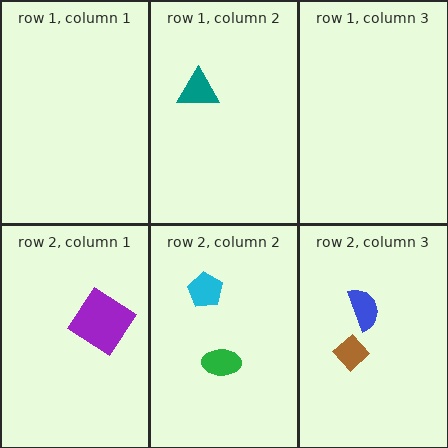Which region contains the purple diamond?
The row 2, column 1 region.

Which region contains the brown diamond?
The row 2, column 3 region.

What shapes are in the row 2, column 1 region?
The purple diamond.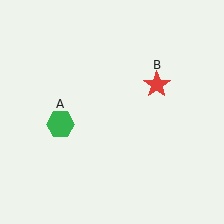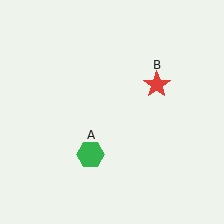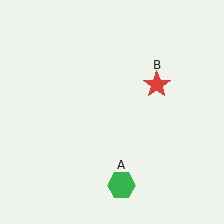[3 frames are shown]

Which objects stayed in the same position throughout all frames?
Red star (object B) remained stationary.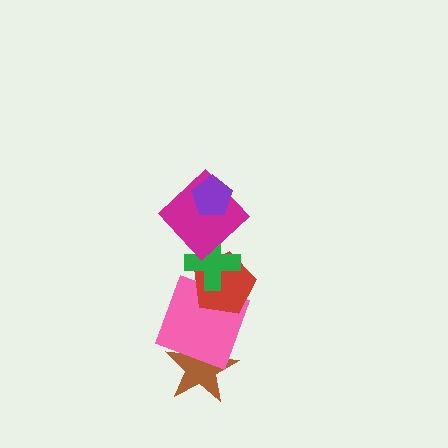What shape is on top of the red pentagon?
The green cross is on top of the red pentagon.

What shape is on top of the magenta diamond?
The purple pentagon is on top of the magenta diamond.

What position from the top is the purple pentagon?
The purple pentagon is 1st from the top.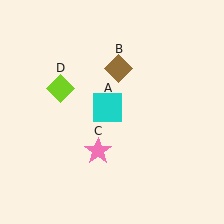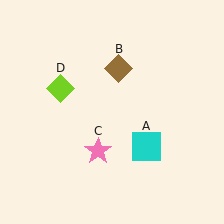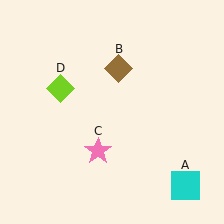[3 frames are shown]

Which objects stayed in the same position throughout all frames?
Brown diamond (object B) and pink star (object C) and lime diamond (object D) remained stationary.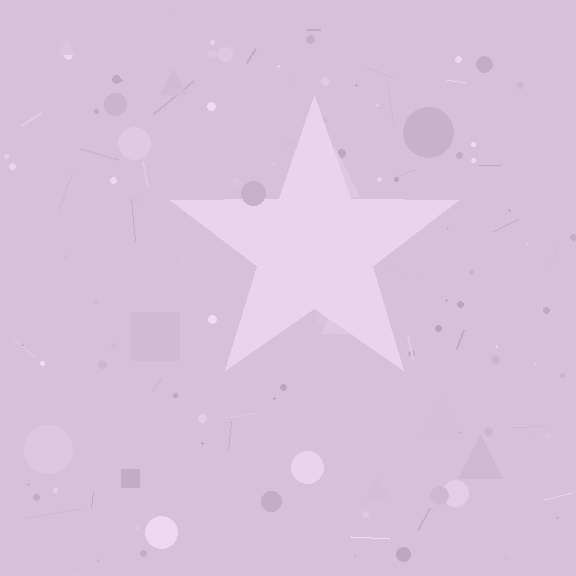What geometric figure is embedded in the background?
A star is embedded in the background.